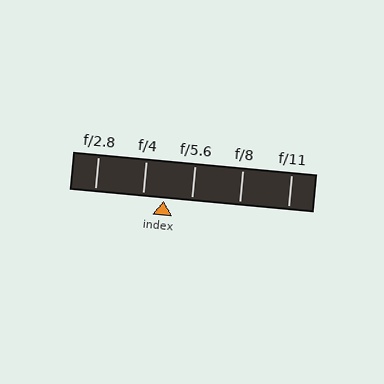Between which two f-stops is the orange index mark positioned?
The index mark is between f/4 and f/5.6.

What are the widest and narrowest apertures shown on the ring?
The widest aperture shown is f/2.8 and the narrowest is f/11.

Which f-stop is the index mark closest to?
The index mark is closest to f/4.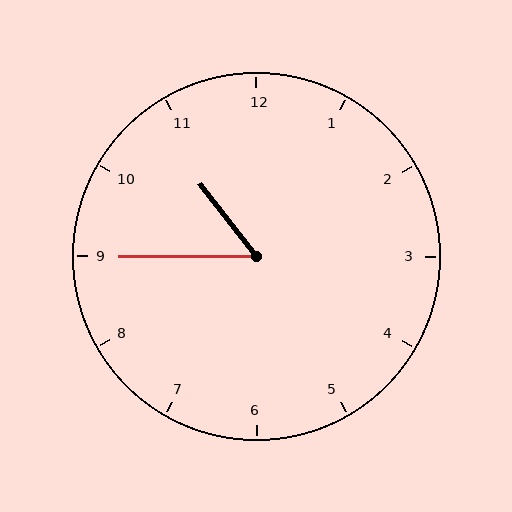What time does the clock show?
10:45.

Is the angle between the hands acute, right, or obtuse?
It is acute.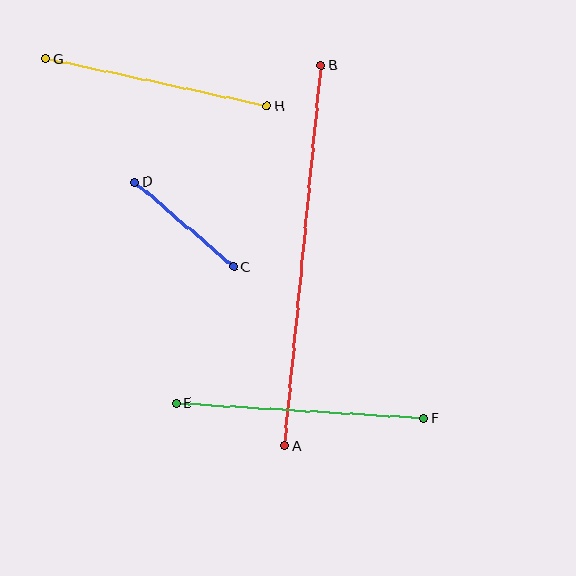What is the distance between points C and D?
The distance is approximately 130 pixels.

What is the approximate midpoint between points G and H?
The midpoint is at approximately (157, 83) pixels.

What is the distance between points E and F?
The distance is approximately 249 pixels.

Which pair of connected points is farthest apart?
Points A and B are farthest apart.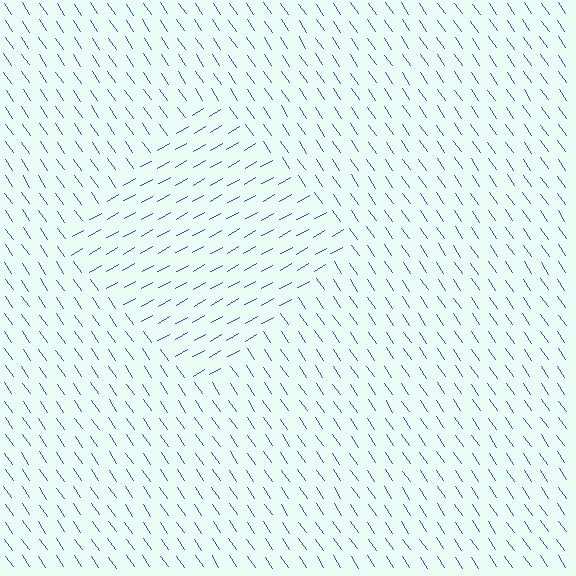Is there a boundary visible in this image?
Yes, there is a texture boundary formed by a change in line orientation.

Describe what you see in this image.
The image is filled with small blue line segments. A diamond region in the image has lines oriented differently from the surrounding lines, creating a visible texture boundary.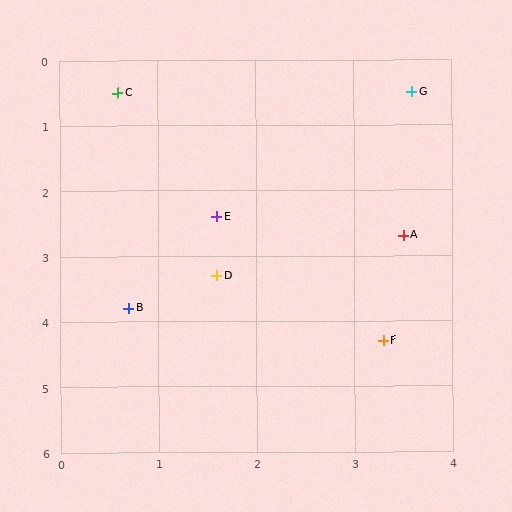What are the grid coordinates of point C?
Point C is at approximately (0.6, 0.5).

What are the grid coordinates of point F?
Point F is at approximately (3.3, 4.3).